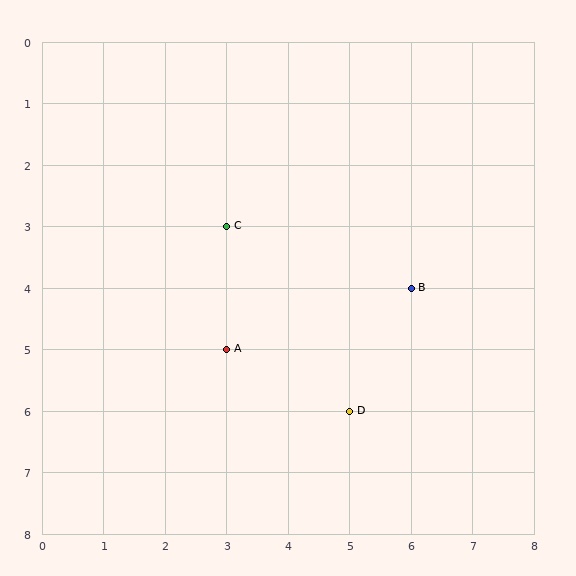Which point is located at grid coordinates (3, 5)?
Point A is at (3, 5).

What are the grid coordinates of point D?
Point D is at grid coordinates (5, 6).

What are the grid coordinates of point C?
Point C is at grid coordinates (3, 3).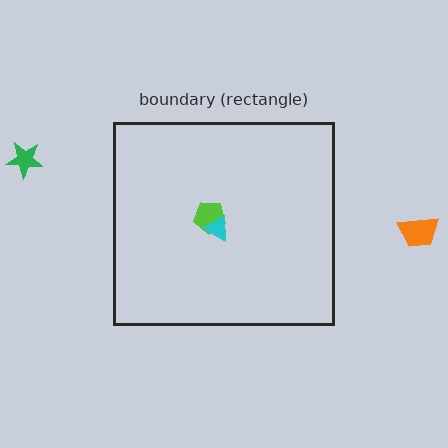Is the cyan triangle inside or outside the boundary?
Inside.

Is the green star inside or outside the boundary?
Outside.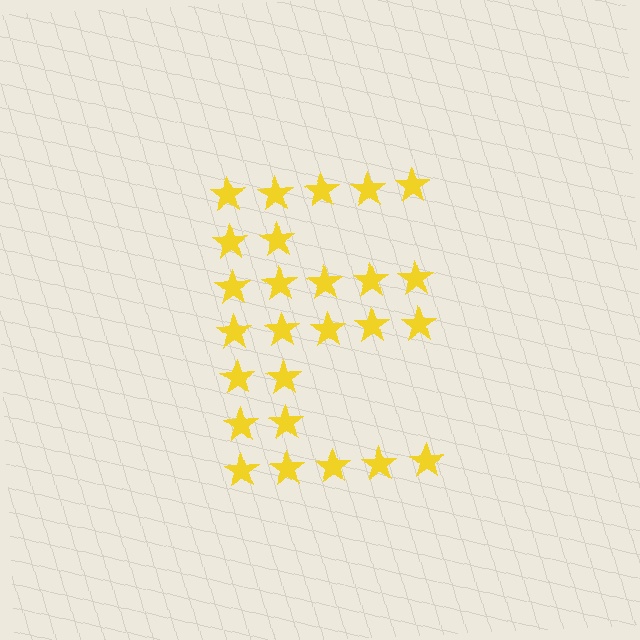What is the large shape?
The large shape is the letter E.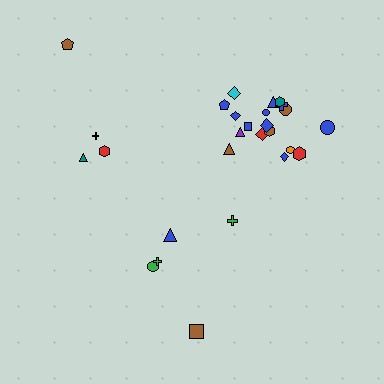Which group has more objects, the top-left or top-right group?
The top-right group.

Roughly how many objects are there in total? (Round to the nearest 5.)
Roughly 25 objects in total.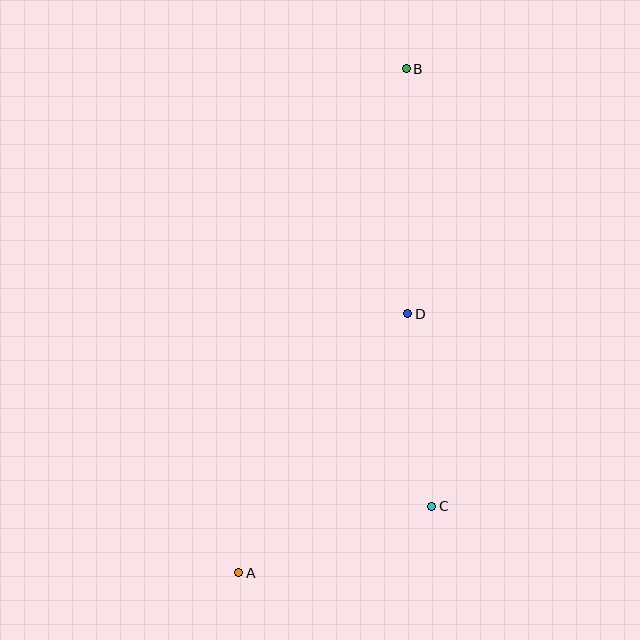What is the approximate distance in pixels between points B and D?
The distance between B and D is approximately 245 pixels.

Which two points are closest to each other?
Points C and D are closest to each other.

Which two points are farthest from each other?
Points A and B are farthest from each other.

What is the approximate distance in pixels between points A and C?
The distance between A and C is approximately 204 pixels.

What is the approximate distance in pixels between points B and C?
The distance between B and C is approximately 438 pixels.